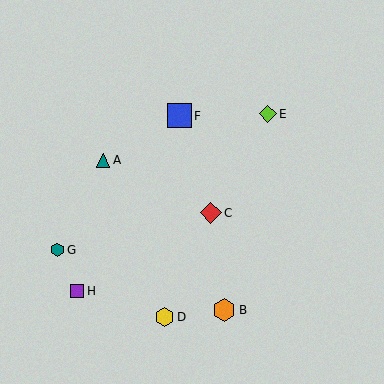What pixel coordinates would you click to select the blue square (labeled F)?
Click at (180, 116) to select the blue square F.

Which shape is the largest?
The blue square (labeled F) is the largest.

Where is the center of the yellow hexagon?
The center of the yellow hexagon is at (164, 317).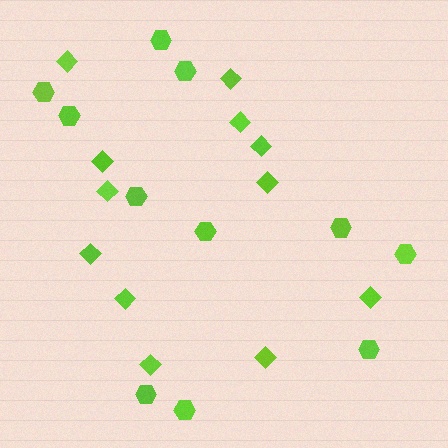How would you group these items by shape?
There are 2 groups: one group of diamonds (12) and one group of hexagons (11).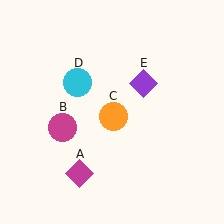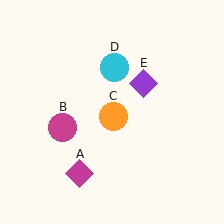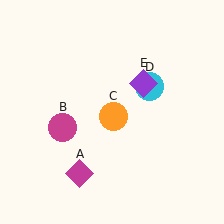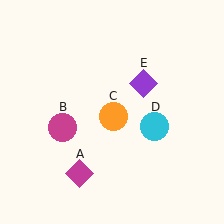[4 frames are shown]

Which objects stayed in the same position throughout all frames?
Magenta diamond (object A) and magenta circle (object B) and orange circle (object C) and purple diamond (object E) remained stationary.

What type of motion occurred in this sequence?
The cyan circle (object D) rotated clockwise around the center of the scene.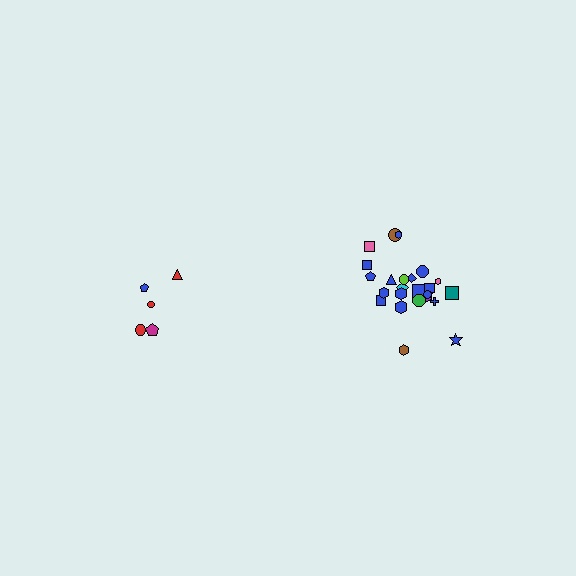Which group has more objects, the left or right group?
The right group.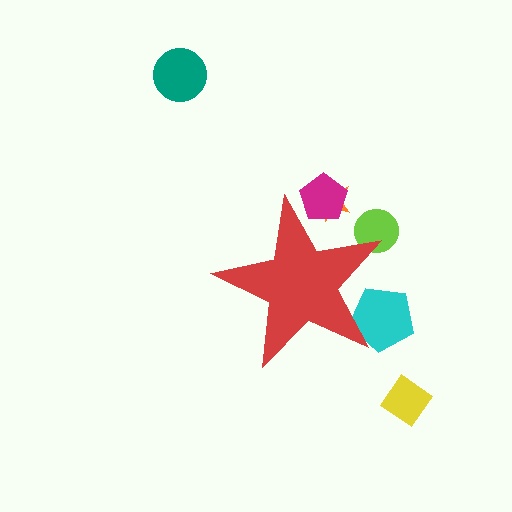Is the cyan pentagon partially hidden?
Yes, the cyan pentagon is partially hidden behind the red star.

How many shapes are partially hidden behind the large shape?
4 shapes are partially hidden.